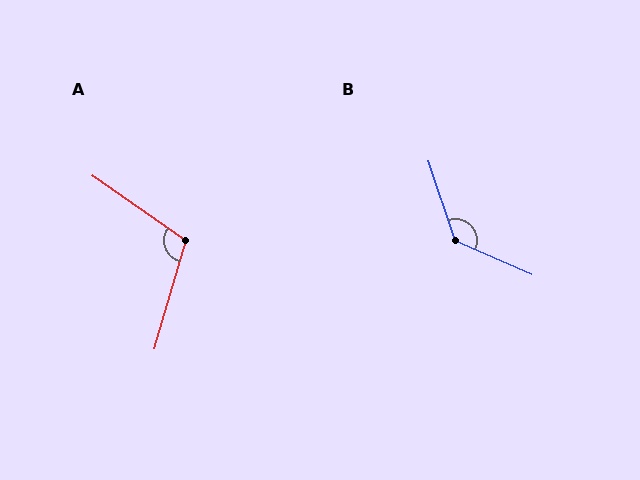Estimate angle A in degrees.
Approximately 109 degrees.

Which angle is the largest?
B, at approximately 132 degrees.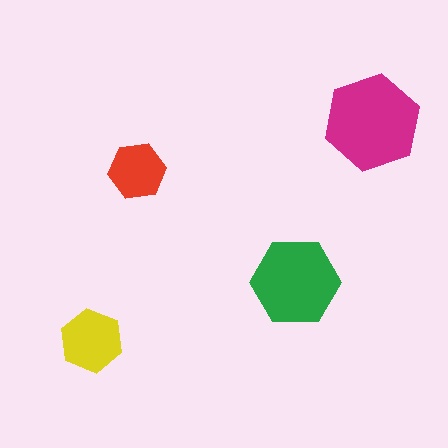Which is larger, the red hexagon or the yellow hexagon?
The yellow one.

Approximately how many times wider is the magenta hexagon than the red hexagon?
About 1.5 times wider.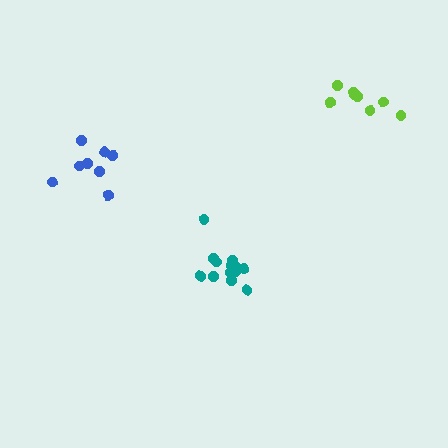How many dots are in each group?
Group 1: 8 dots, Group 2: 8 dots, Group 3: 13 dots (29 total).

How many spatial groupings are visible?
There are 3 spatial groupings.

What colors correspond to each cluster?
The clusters are colored: blue, lime, teal.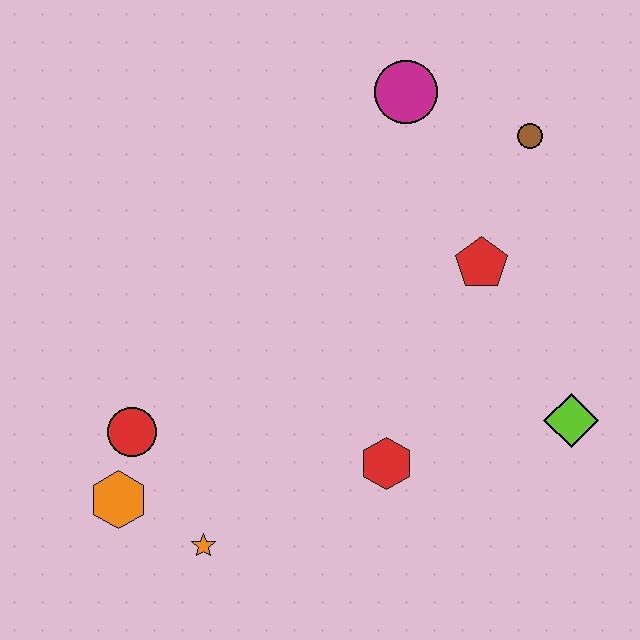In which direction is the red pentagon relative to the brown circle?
The red pentagon is below the brown circle.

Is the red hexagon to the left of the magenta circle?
Yes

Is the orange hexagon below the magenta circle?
Yes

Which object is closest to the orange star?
The orange hexagon is closest to the orange star.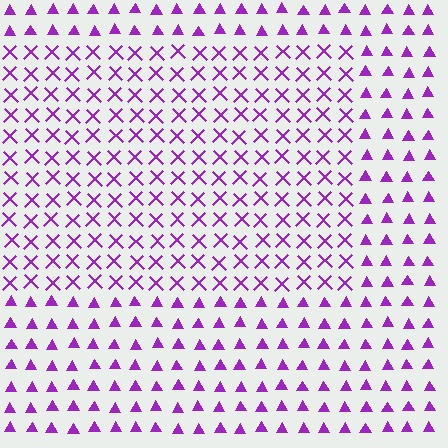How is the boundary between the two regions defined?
The boundary is defined by a change in element shape: X marks inside vs. triangles outside. All elements share the same color and spacing.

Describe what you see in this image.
The image is filled with small purple elements arranged in a uniform grid. A rectangle-shaped region contains X marks, while the surrounding area contains triangles. The boundary is defined purely by the change in element shape.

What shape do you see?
I see a rectangle.